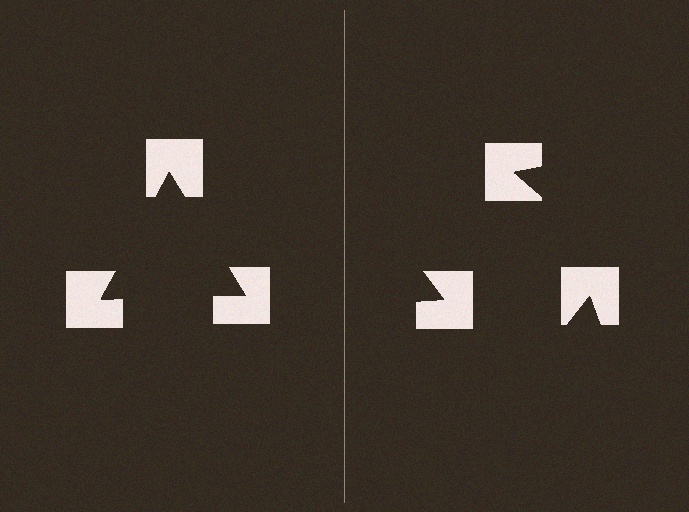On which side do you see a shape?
An illusory triangle appears on the left side. On the right side the wedge cuts are rotated, so no coherent shape forms.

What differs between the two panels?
The notched squares are positioned identically on both sides; only the wedge orientations differ. On the left they align to a triangle; on the right they are misaligned.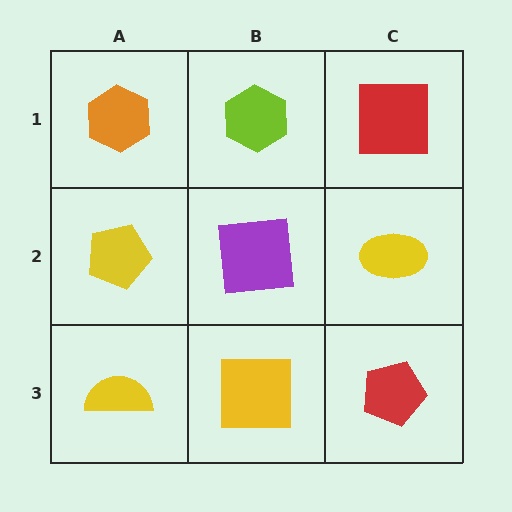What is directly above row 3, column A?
A yellow pentagon.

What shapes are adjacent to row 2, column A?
An orange hexagon (row 1, column A), a yellow semicircle (row 3, column A), a purple square (row 2, column B).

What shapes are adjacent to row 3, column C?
A yellow ellipse (row 2, column C), a yellow square (row 3, column B).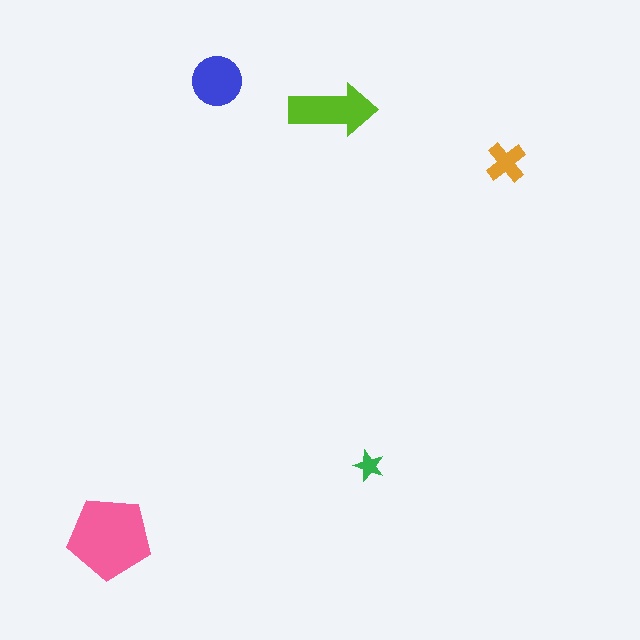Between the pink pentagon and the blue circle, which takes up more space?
The pink pentagon.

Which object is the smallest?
The green star.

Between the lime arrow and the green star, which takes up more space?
The lime arrow.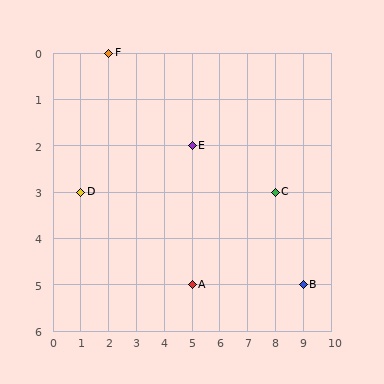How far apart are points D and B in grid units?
Points D and B are 8 columns and 2 rows apart (about 8.2 grid units diagonally).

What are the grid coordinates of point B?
Point B is at grid coordinates (9, 5).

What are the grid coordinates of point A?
Point A is at grid coordinates (5, 5).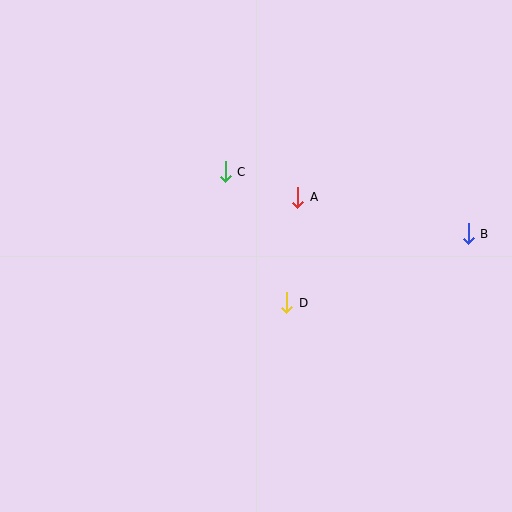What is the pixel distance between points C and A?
The distance between C and A is 77 pixels.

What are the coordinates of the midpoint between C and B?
The midpoint between C and B is at (347, 203).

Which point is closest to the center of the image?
Point D at (287, 303) is closest to the center.